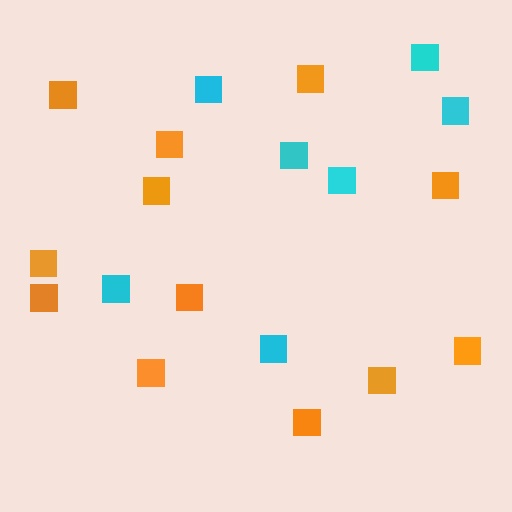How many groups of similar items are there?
There are 2 groups: one group of orange squares (12) and one group of cyan squares (7).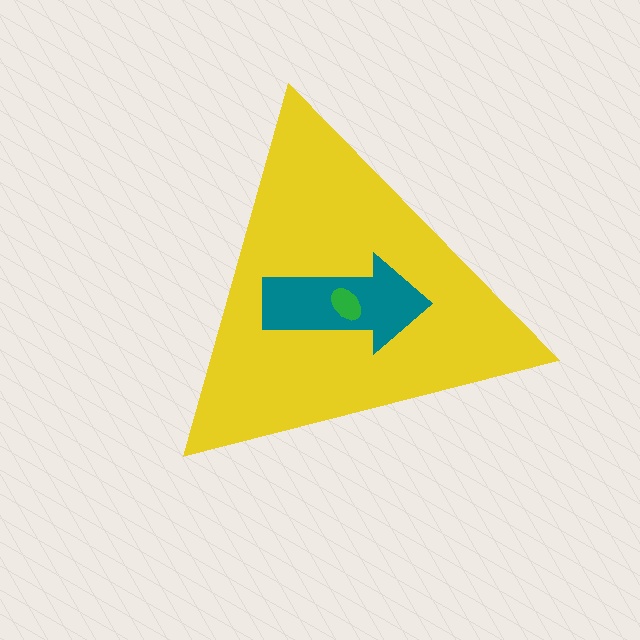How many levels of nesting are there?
3.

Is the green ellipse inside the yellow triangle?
Yes.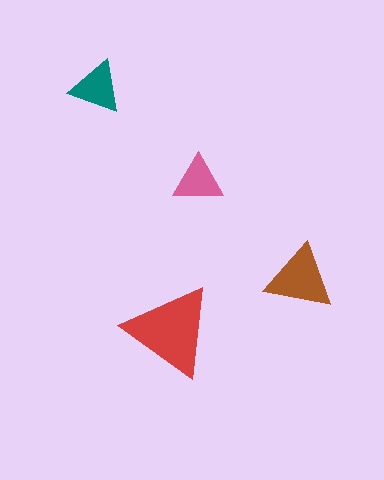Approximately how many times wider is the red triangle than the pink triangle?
About 2 times wider.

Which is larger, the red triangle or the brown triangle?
The red one.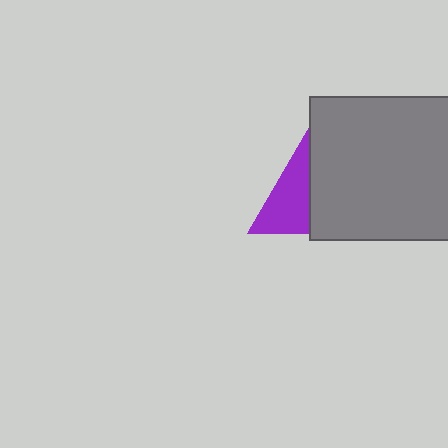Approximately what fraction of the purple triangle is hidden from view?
Roughly 53% of the purple triangle is hidden behind the gray square.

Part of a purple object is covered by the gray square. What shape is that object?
It is a triangle.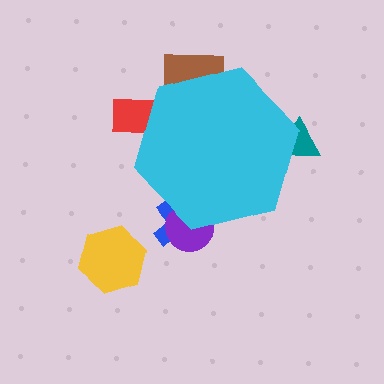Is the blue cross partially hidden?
Yes, the blue cross is partially hidden behind the cyan hexagon.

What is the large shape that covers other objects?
A cyan hexagon.